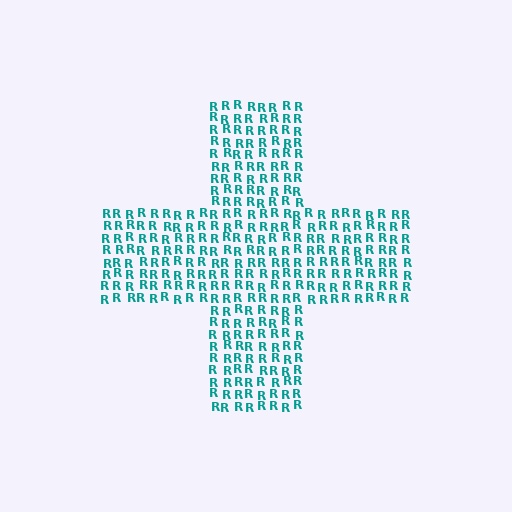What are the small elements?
The small elements are letter R's.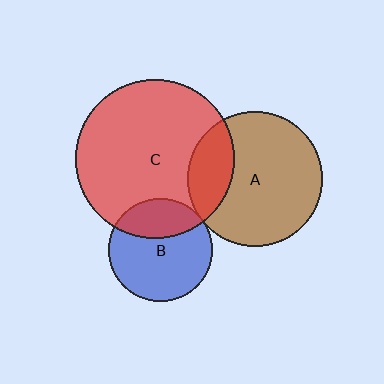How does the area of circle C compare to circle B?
Approximately 2.4 times.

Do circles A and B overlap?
Yes.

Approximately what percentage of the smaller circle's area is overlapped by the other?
Approximately 5%.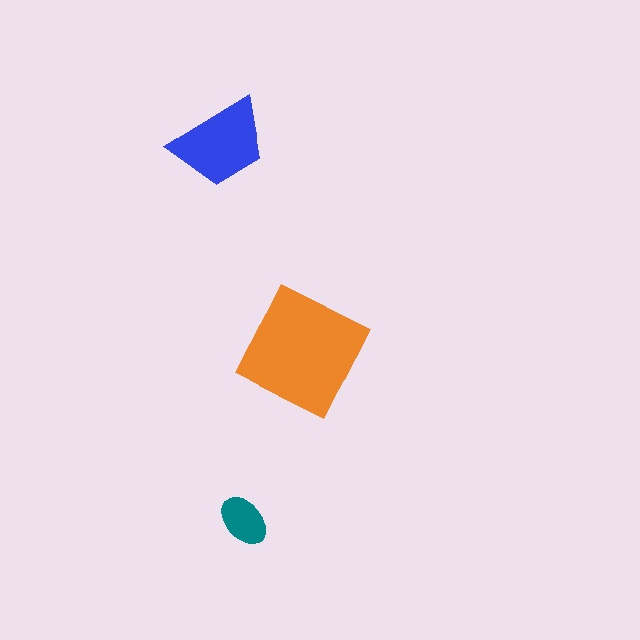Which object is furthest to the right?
The orange square is rightmost.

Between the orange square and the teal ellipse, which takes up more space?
The orange square.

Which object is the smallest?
The teal ellipse.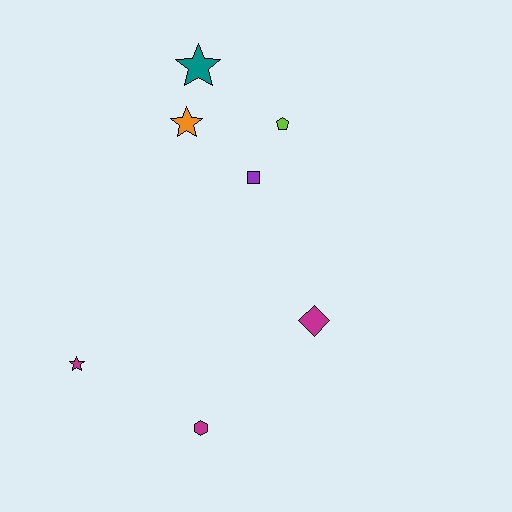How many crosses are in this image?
There are no crosses.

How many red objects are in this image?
There are no red objects.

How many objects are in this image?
There are 7 objects.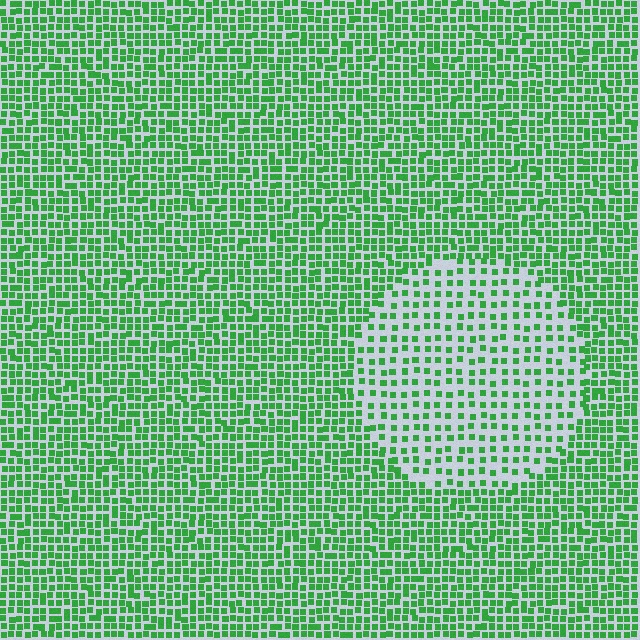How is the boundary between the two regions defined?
The boundary is defined by a change in element density (approximately 2.0x ratio). All elements are the same color, size, and shape.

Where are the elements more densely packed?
The elements are more densely packed outside the circle boundary.